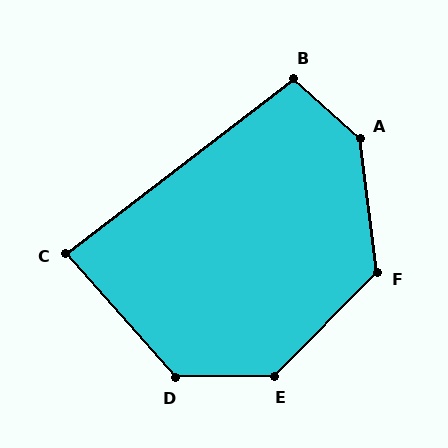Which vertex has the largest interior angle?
A, at approximately 139 degrees.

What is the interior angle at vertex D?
Approximately 131 degrees (obtuse).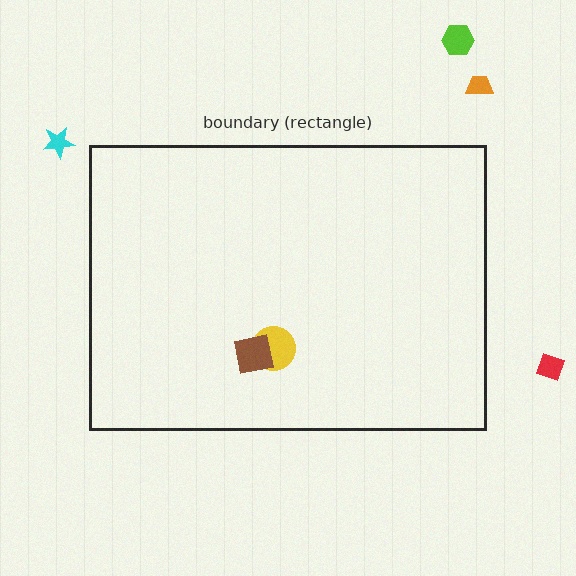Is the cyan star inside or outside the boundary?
Outside.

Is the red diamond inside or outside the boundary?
Outside.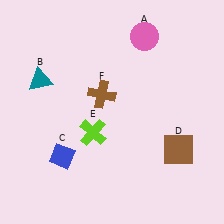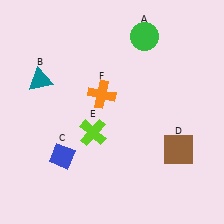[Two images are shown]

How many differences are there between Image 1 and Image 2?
There are 2 differences between the two images.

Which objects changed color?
A changed from pink to green. F changed from brown to orange.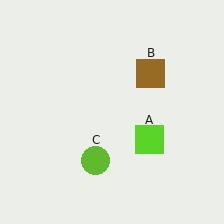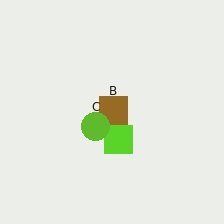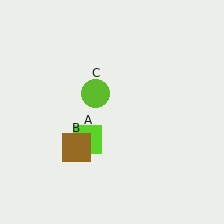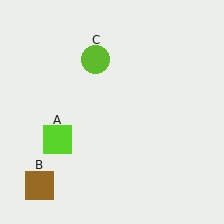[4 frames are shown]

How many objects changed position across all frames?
3 objects changed position: lime square (object A), brown square (object B), lime circle (object C).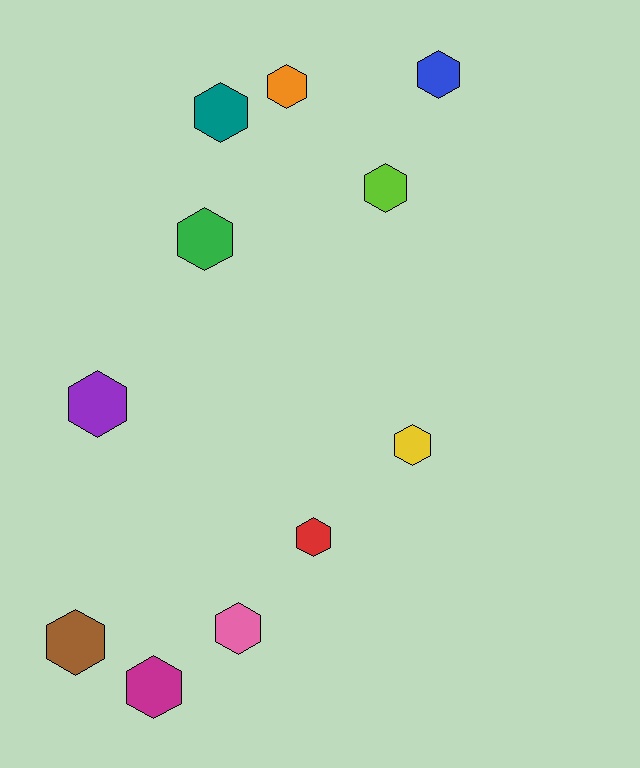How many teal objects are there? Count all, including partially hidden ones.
There is 1 teal object.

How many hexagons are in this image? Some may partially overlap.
There are 11 hexagons.